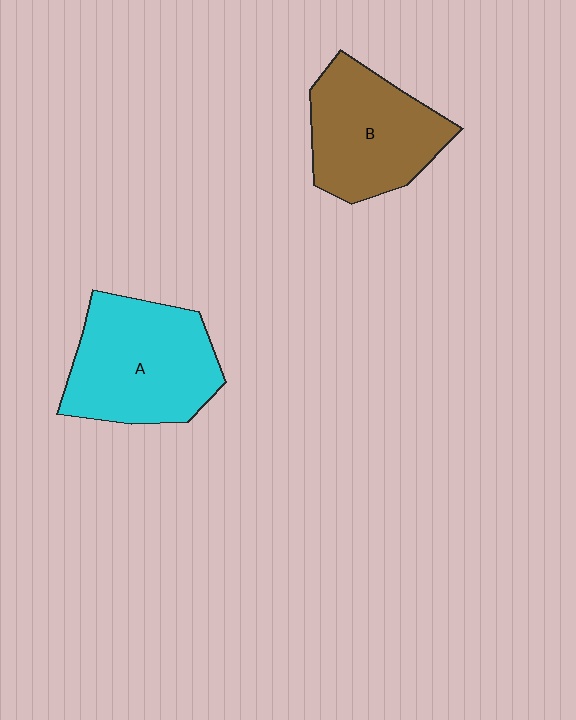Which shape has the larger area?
Shape A (cyan).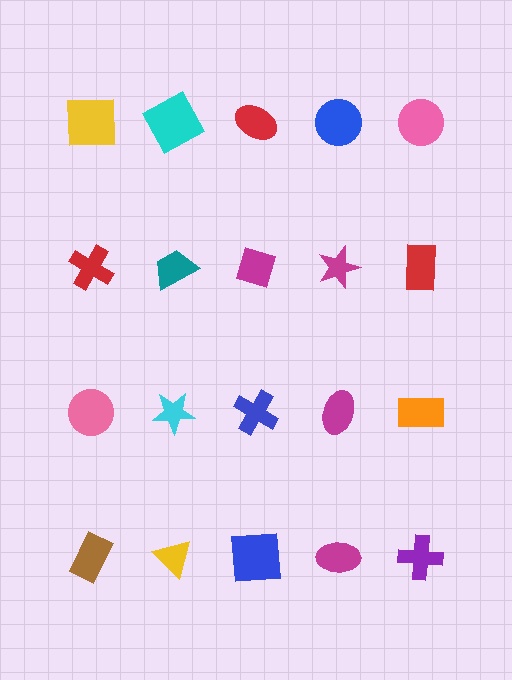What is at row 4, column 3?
A blue square.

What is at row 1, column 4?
A blue circle.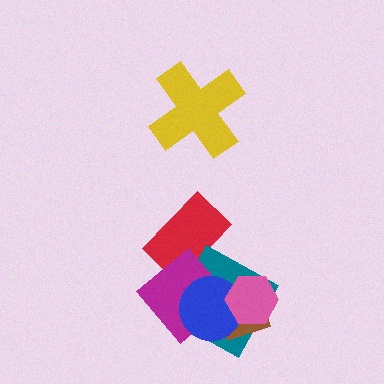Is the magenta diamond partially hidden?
Yes, it is partially covered by another shape.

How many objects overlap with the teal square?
4 objects overlap with the teal square.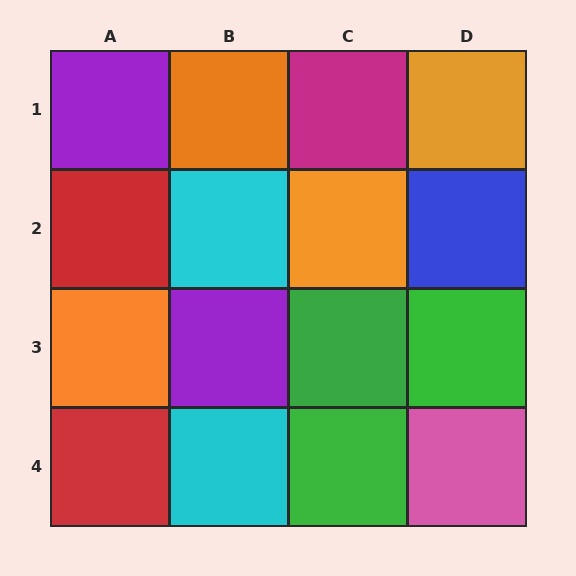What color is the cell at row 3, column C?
Green.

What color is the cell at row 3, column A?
Orange.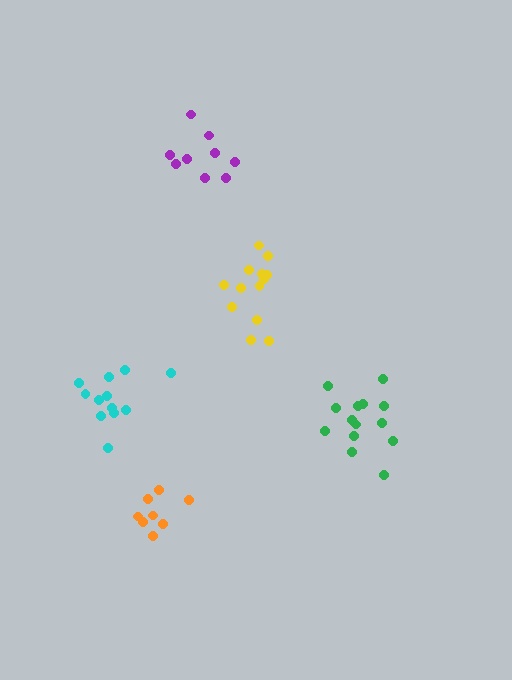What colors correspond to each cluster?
The clusters are colored: cyan, yellow, orange, green, purple.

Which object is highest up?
The purple cluster is topmost.